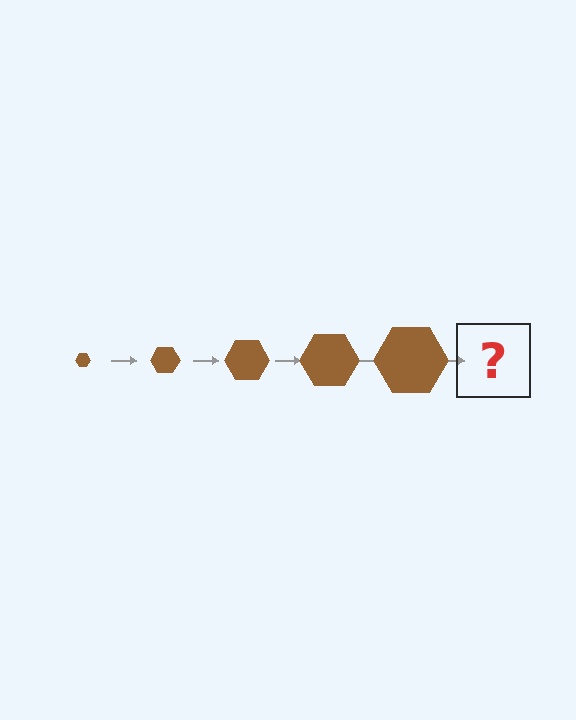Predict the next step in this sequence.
The next step is a brown hexagon, larger than the previous one.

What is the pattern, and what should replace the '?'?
The pattern is that the hexagon gets progressively larger each step. The '?' should be a brown hexagon, larger than the previous one.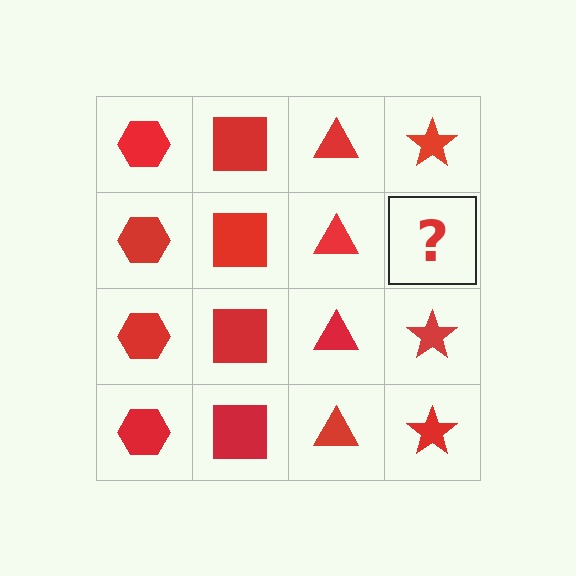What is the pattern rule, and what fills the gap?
The rule is that each column has a consistent shape. The gap should be filled with a red star.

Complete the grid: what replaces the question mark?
The question mark should be replaced with a red star.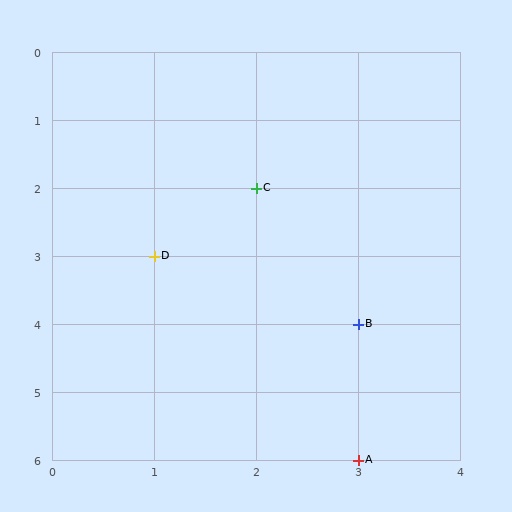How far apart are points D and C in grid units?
Points D and C are 1 column and 1 row apart (about 1.4 grid units diagonally).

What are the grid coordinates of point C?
Point C is at grid coordinates (2, 2).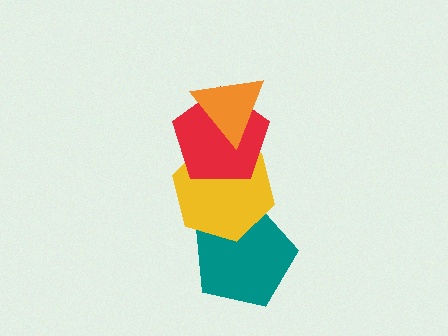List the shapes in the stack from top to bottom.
From top to bottom: the orange triangle, the red pentagon, the yellow hexagon, the teal pentagon.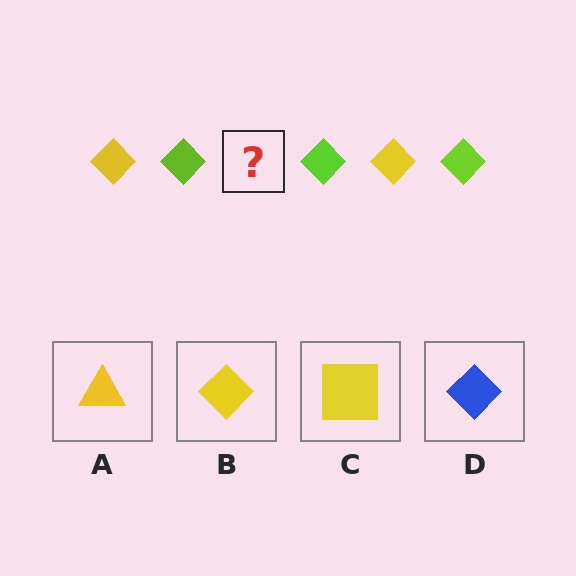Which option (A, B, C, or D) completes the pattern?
B.